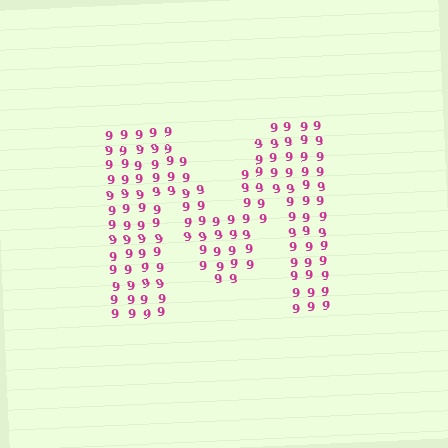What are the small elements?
The small elements are digit 9's.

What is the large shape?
The large shape is the letter M.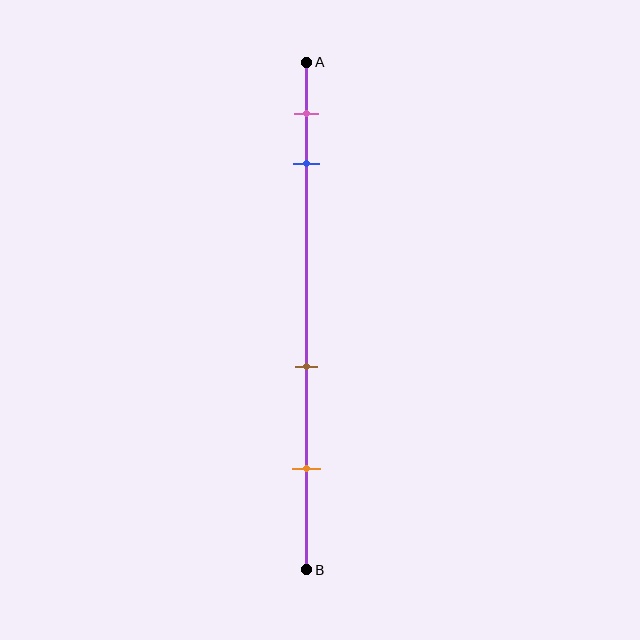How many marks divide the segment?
There are 4 marks dividing the segment.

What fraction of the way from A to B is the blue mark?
The blue mark is approximately 20% (0.2) of the way from A to B.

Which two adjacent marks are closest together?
The pink and blue marks are the closest adjacent pair.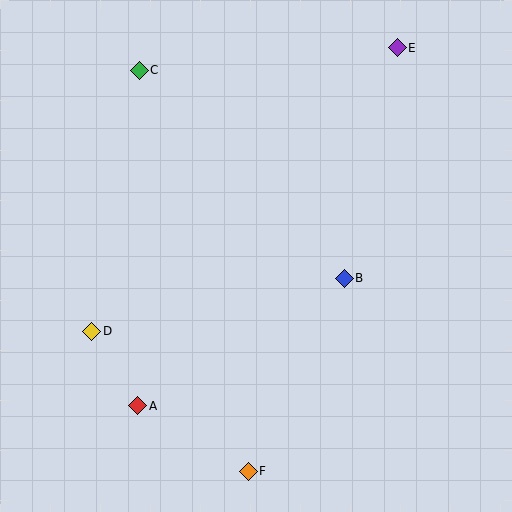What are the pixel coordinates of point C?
Point C is at (139, 70).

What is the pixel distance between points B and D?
The distance between B and D is 258 pixels.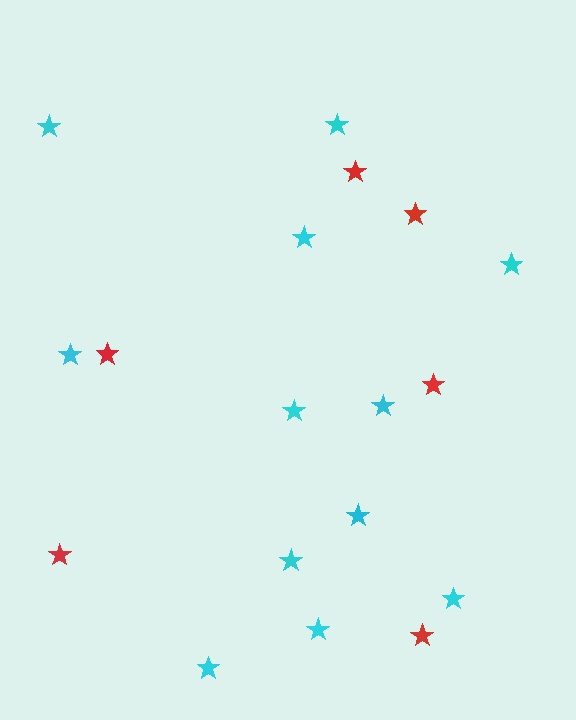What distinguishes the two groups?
There are 2 groups: one group of red stars (6) and one group of cyan stars (12).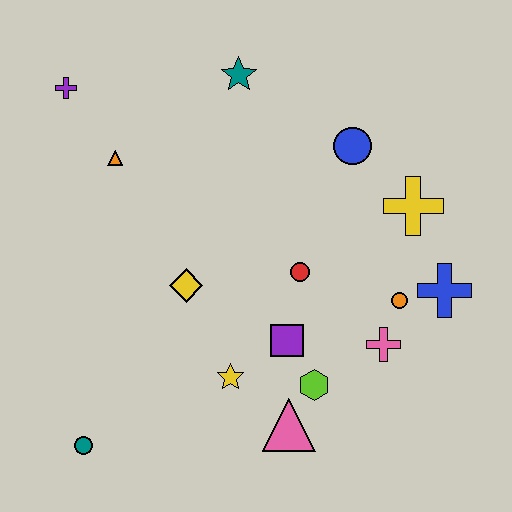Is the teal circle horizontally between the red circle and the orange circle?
No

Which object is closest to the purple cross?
The orange triangle is closest to the purple cross.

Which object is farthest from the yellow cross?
The teal circle is farthest from the yellow cross.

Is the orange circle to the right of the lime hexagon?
Yes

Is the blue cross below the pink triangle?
No